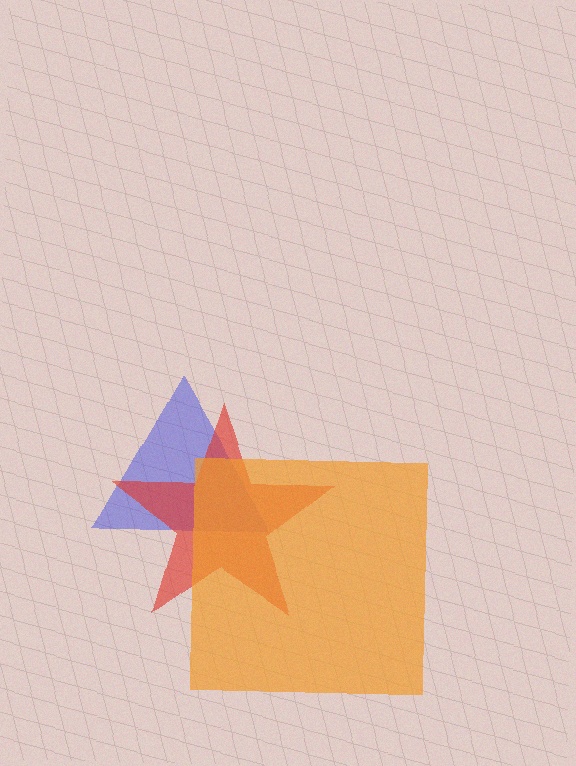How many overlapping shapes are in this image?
There are 3 overlapping shapes in the image.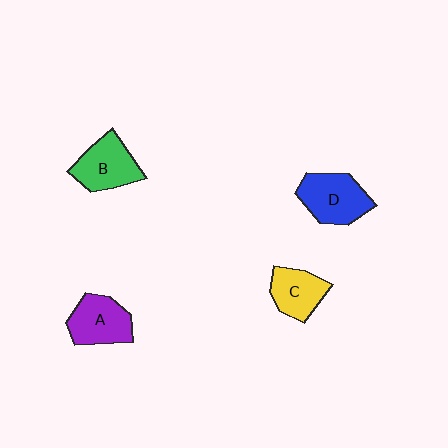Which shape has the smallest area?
Shape C (yellow).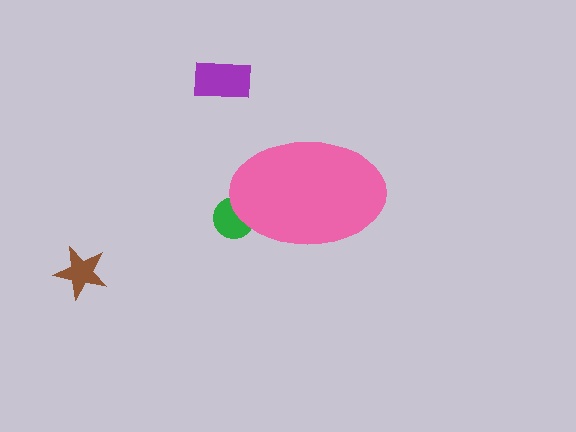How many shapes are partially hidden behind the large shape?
1 shape is partially hidden.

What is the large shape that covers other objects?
A pink ellipse.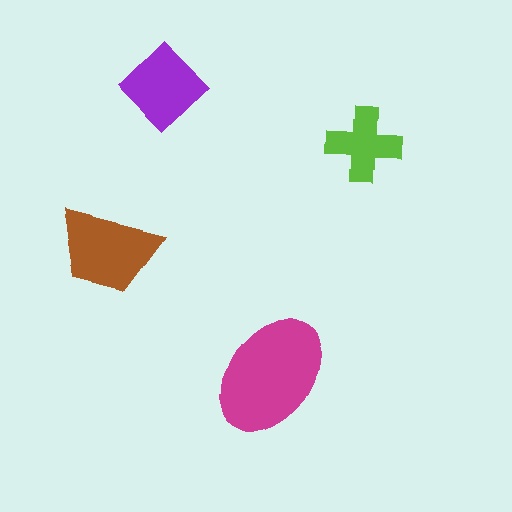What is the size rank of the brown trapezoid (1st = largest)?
2nd.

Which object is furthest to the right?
The lime cross is rightmost.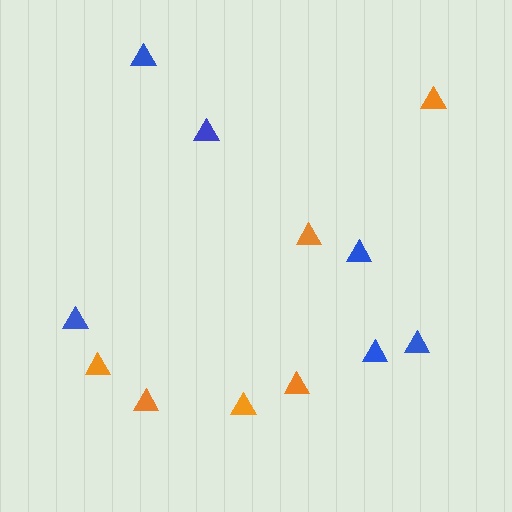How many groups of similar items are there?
There are 2 groups: one group of orange triangles (6) and one group of blue triangles (6).